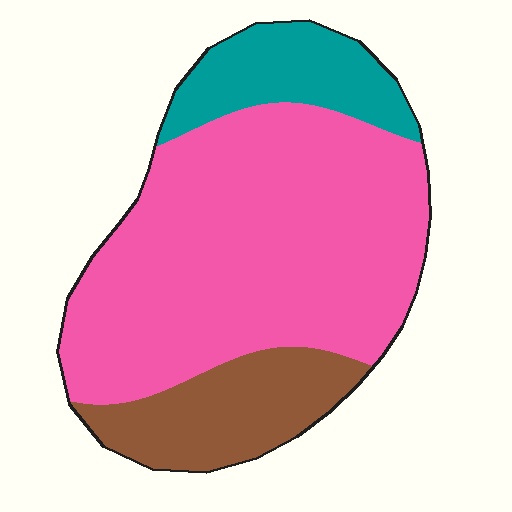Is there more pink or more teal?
Pink.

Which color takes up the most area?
Pink, at roughly 65%.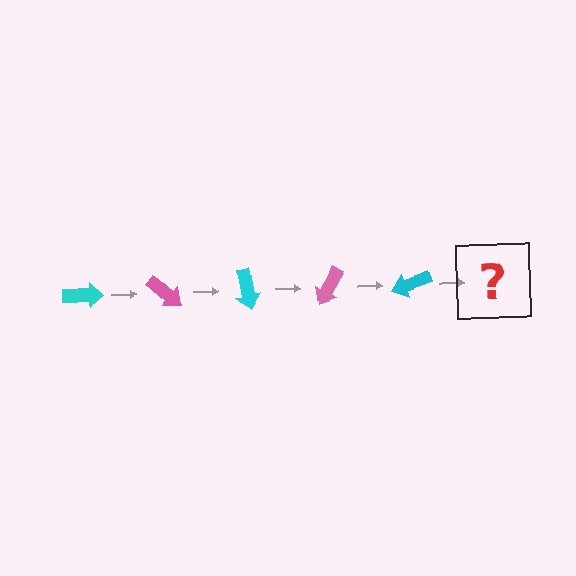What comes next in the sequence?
The next element should be a pink arrow, rotated 200 degrees from the start.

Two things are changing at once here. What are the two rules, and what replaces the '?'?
The two rules are that it rotates 40 degrees each step and the color cycles through cyan and pink. The '?' should be a pink arrow, rotated 200 degrees from the start.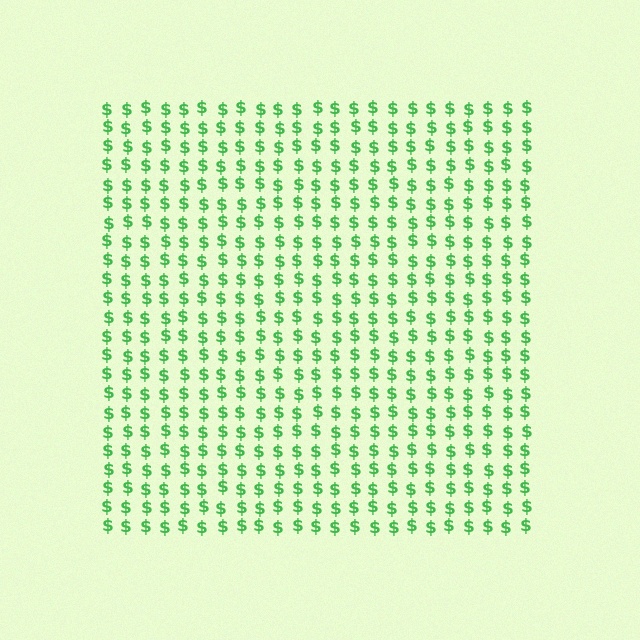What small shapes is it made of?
It is made of small dollar signs.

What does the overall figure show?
The overall figure shows a square.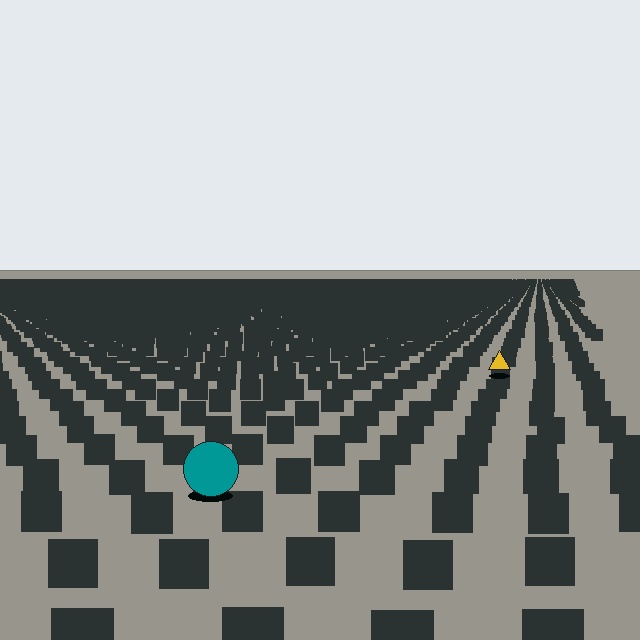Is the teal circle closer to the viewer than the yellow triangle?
Yes. The teal circle is closer — you can tell from the texture gradient: the ground texture is coarser near it.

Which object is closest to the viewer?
The teal circle is closest. The texture marks near it are larger and more spread out.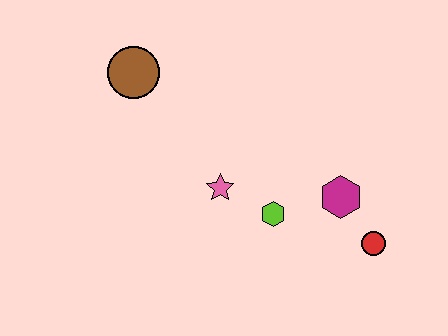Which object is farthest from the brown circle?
The red circle is farthest from the brown circle.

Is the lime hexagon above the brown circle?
No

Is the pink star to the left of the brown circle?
No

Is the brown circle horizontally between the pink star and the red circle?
No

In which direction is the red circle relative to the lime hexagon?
The red circle is to the right of the lime hexagon.